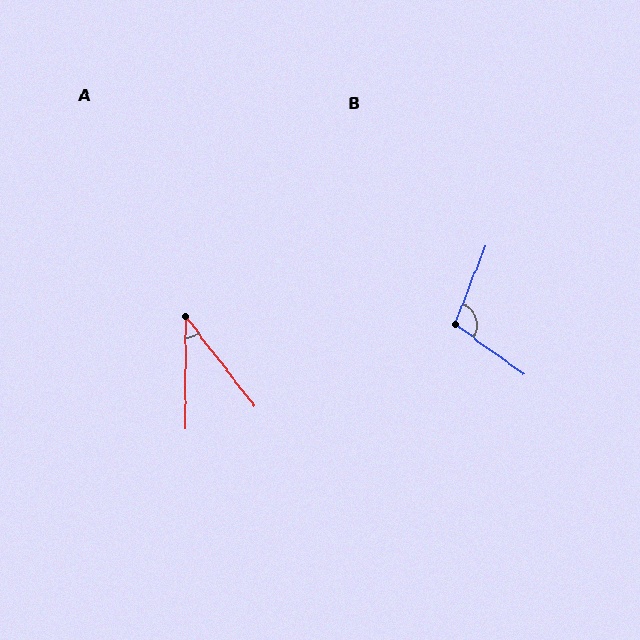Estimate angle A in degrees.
Approximately 38 degrees.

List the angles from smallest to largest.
A (38°), B (105°).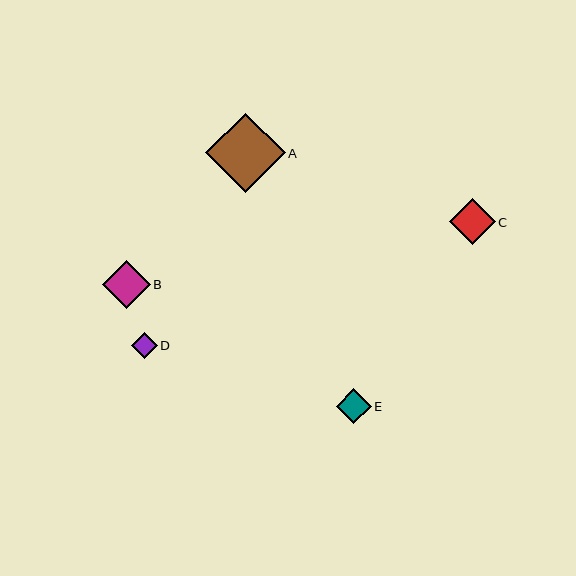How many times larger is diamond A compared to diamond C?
Diamond A is approximately 1.7 times the size of diamond C.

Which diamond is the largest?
Diamond A is the largest with a size of approximately 79 pixels.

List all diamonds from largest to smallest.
From largest to smallest: A, B, C, E, D.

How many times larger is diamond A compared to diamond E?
Diamond A is approximately 2.3 times the size of diamond E.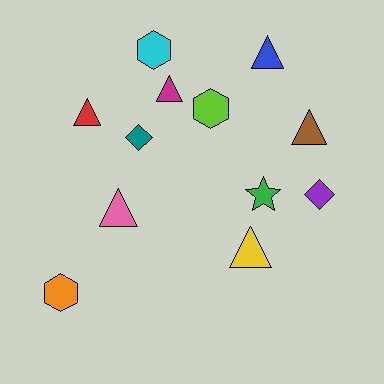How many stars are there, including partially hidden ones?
There is 1 star.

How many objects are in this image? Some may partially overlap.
There are 12 objects.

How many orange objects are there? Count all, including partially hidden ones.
There is 1 orange object.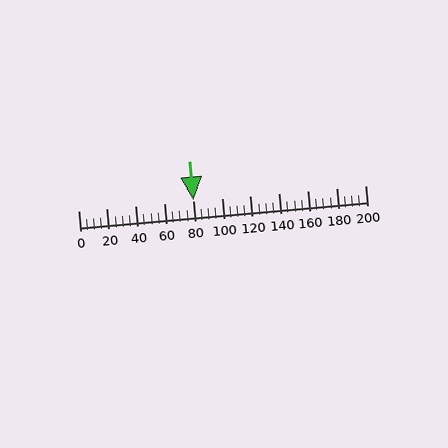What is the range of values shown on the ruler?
The ruler shows values from 0 to 200.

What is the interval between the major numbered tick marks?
The major tick marks are spaced 20 units apart.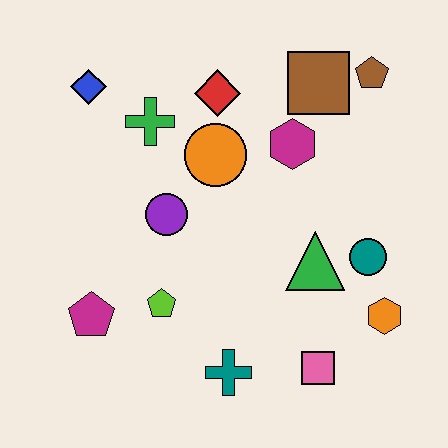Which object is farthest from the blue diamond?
The orange hexagon is farthest from the blue diamond.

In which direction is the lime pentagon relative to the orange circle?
The lime pentagon is below the orange circle.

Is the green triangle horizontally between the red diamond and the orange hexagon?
Yes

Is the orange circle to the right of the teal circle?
No